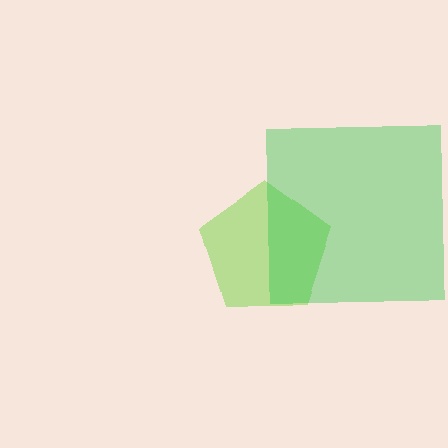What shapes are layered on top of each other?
The layered shapes are: a lime pentagon, a green square.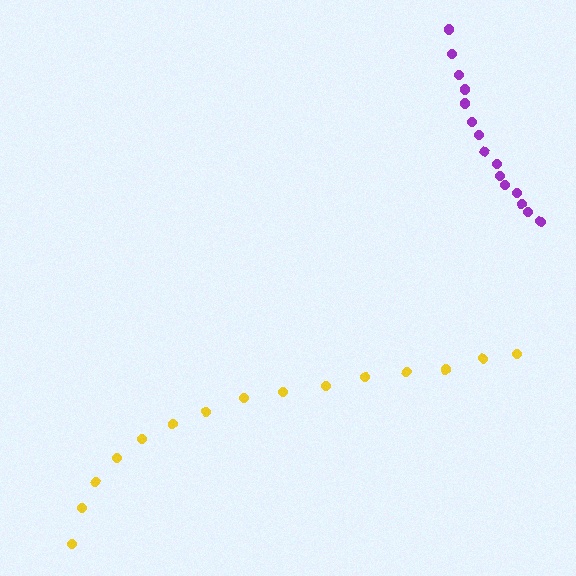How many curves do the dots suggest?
There are 2 distinct paths.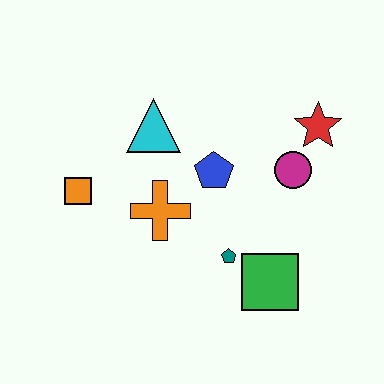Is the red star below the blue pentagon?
No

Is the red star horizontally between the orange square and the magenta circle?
No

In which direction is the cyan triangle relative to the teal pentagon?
The cyan triangle is above the teal pentagon.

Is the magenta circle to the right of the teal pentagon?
Yes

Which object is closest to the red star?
The magenta circle is closest to the red star.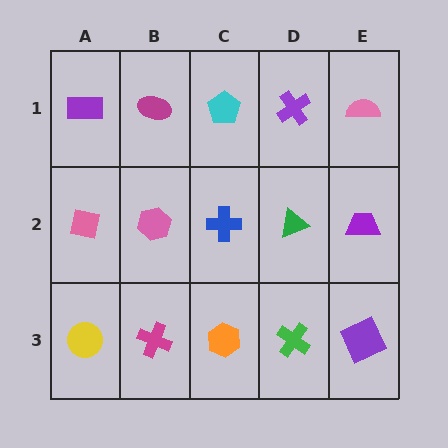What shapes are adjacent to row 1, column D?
A green triangle (row 2, column D), a cyan pentagon (row 1, column C), a pink semicircle (row 1, column E).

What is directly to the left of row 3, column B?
A yellow circle.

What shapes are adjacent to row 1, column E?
A purple trapezoid (row 2, column E), a purple cross (row 1, column D).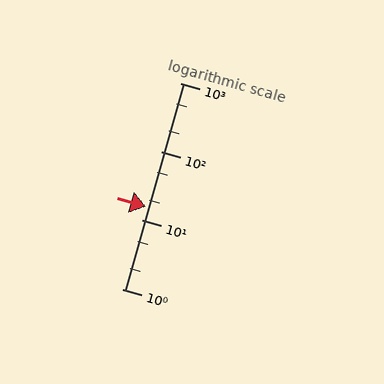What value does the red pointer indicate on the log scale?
The pointer indicates approximately 16.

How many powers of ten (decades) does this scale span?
The scale spans 3 decades, from 1 to 1000.